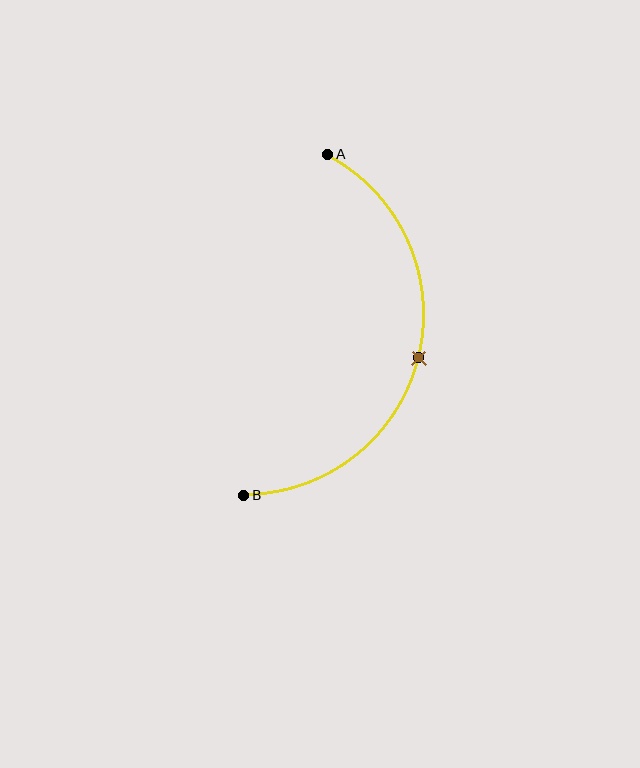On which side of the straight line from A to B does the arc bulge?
The arc bulges to the right of the straight line connecting A and B.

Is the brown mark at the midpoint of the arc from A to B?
Yes. The brown mark lies on the arc at equal arc-length from both A and B — it is the arc midpoint.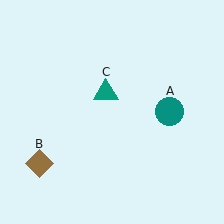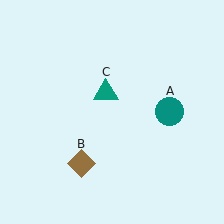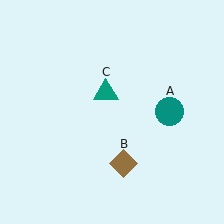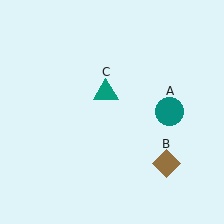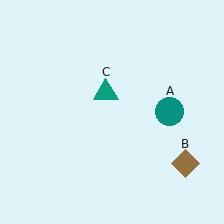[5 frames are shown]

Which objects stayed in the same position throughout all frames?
Teal circle (object A) and teal triangle (object C) remained stationary.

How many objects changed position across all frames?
1 object changed position: brown diamond (object B).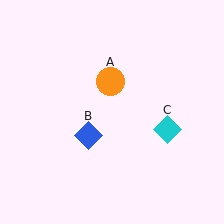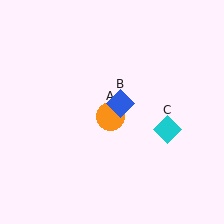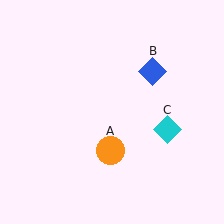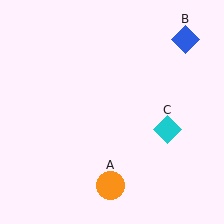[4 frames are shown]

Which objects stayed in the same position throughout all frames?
Cyan diamond (object C) remained stationary.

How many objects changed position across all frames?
2 objects changed position: orange circle (object A), blue diamond (object B).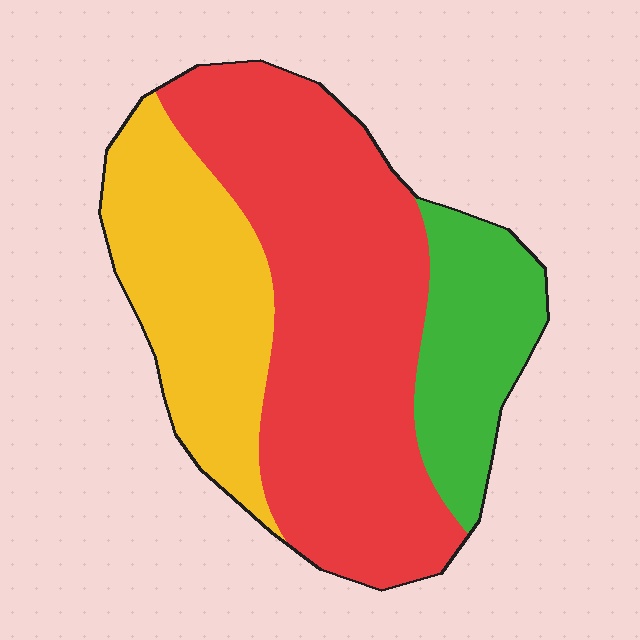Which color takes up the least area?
Green, at roughly 20%.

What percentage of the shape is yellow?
Yellow covers 28% of the shape.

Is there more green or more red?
Red.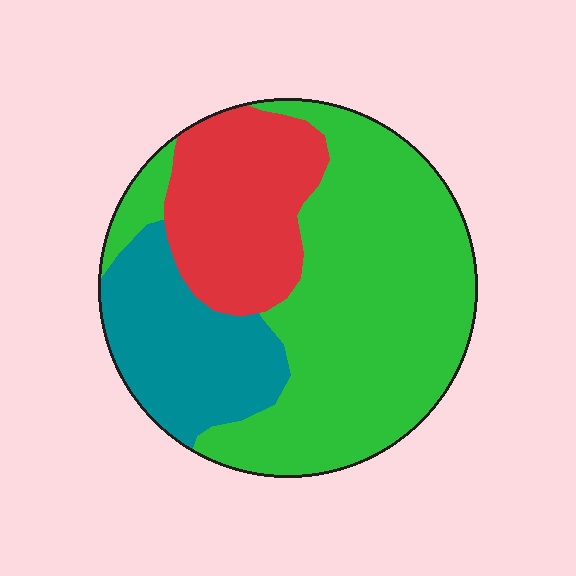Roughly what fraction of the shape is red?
Red covers about 25% of the shape.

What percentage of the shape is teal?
Teal takes up about one fifth (1/5) of the shape.